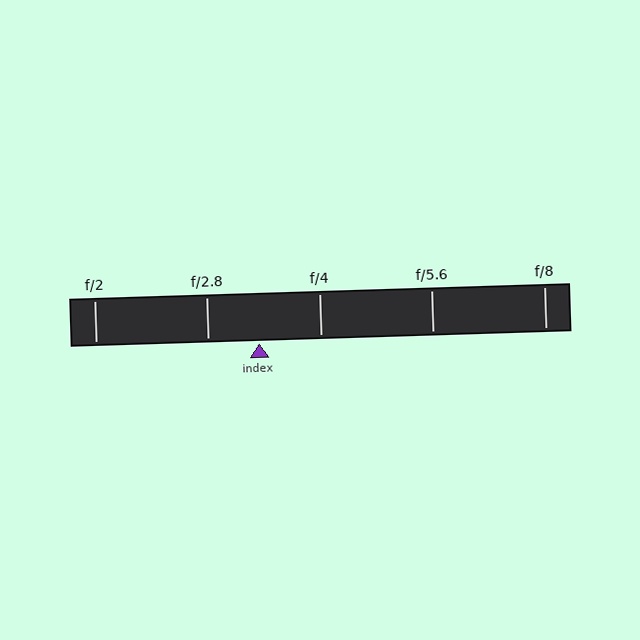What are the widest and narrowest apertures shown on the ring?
The widest aperture shown is f/2 and the narrowest is f/8.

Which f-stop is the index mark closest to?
The index mark is closest to f/2.8.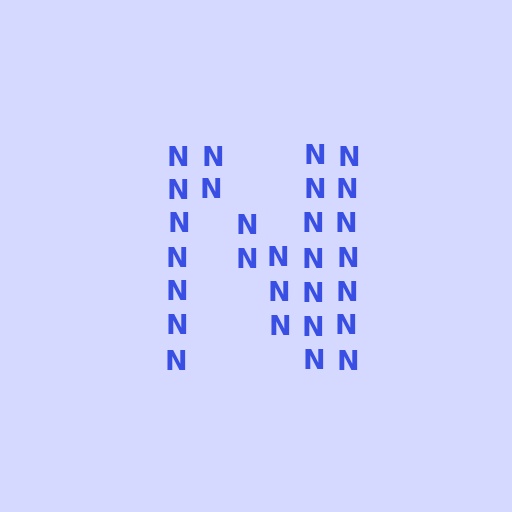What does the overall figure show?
The overall figure shows the letter N.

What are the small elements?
The small elements are letter N's.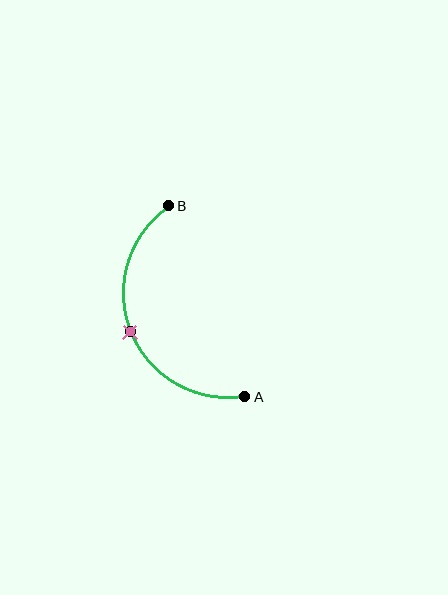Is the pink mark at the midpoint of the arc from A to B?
Yes. The pink mark lies on the arc at equal arc-length from both A and B — it is the arc midpoint.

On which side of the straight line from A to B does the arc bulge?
The arc bulges to the left of the straight line connecting A and B.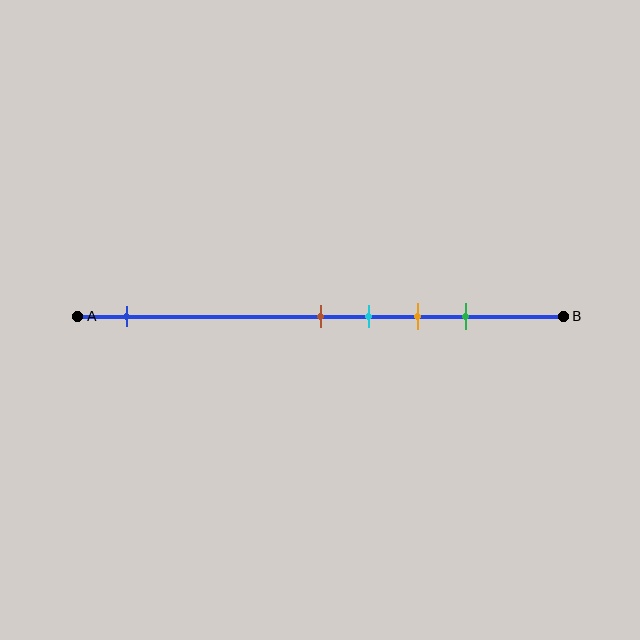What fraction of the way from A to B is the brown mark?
The brown mark is approximately 50% (0.5) of the way from A to B.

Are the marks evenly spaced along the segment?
No, the marks are not evenly spaced.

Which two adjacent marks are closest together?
The brown and cyan marks are the closest adjacent pair.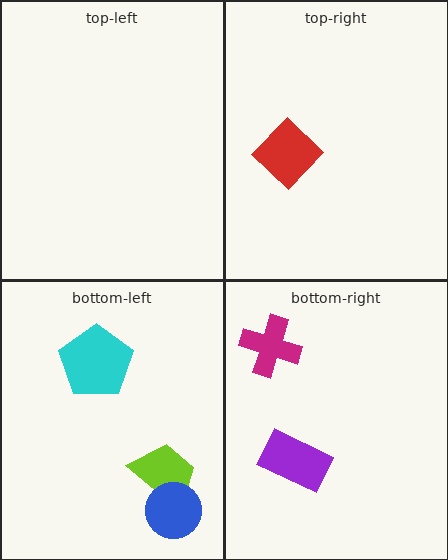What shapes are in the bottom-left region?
The lime trapezoid, the cyan pentagon, the blue circle.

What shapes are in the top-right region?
The red diamond.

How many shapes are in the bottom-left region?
3.